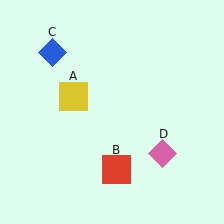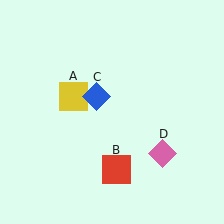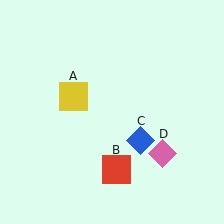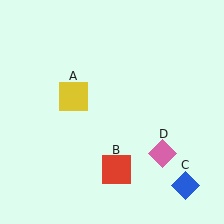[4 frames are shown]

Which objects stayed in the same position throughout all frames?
Yellow square (object A) and red square (object B) and pink diamond (object D) remained stationary.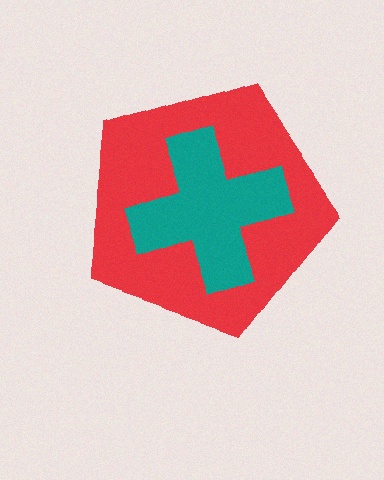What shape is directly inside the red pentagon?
The teal cross.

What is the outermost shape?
The red pentagon.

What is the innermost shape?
The teal cross.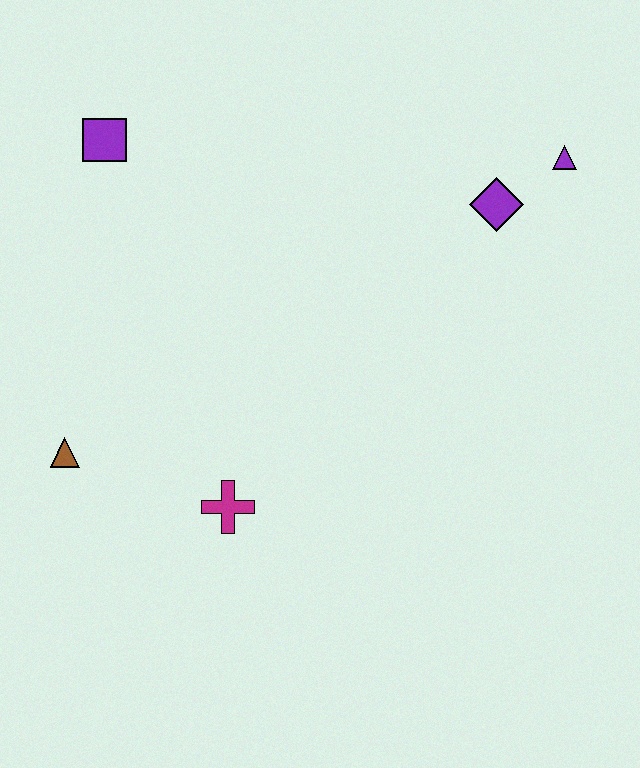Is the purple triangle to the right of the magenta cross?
Yes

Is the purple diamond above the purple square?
No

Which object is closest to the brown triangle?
The magenta cross is closest to the brown triangle.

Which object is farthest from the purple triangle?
The brown triangle is farthest from the purple triangle.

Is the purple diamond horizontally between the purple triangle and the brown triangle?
Yes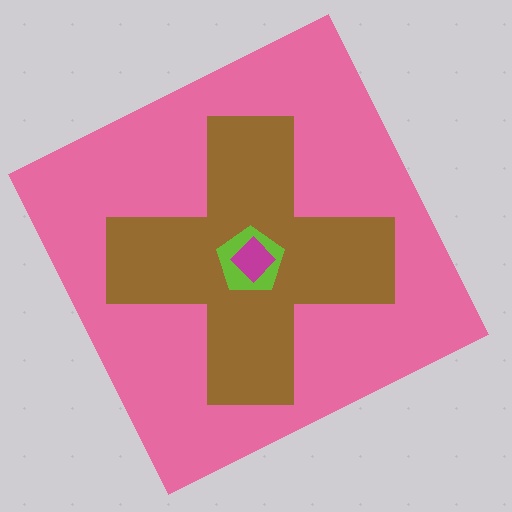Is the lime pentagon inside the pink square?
Yes.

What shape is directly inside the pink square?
The brown cross.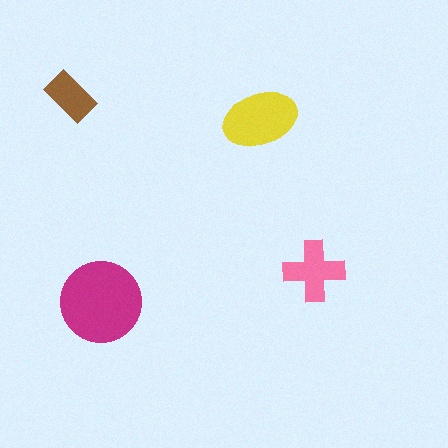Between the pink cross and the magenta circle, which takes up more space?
The magenta circle.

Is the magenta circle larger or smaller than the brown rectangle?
Larger.